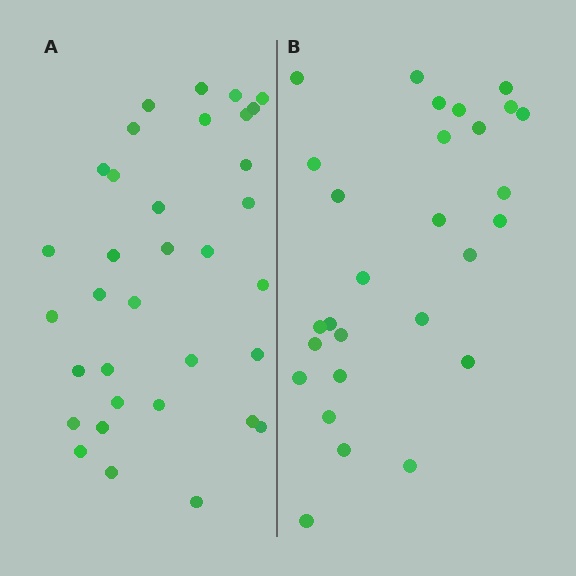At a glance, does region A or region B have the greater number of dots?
Region A (the left region) has more dots.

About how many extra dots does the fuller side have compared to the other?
Region A has about 6 more dots than region B.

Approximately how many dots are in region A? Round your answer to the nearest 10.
About 30 dots. (The exact count is 34, which rounds to 30.)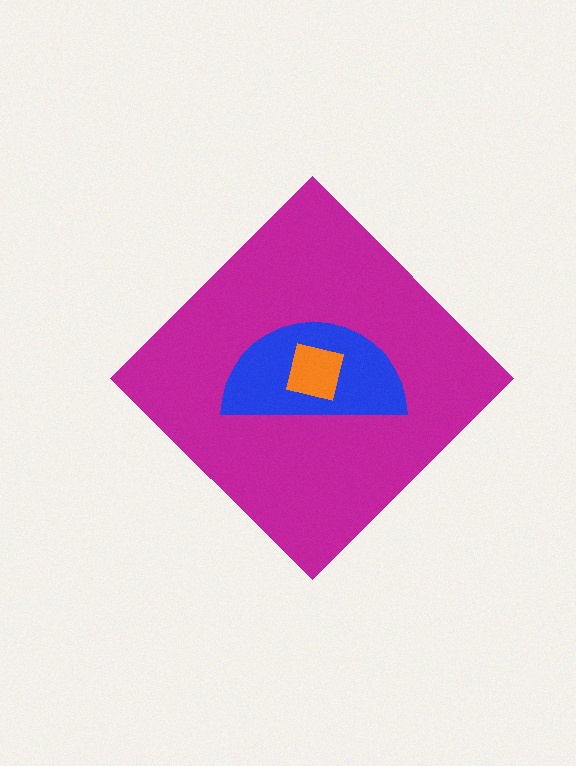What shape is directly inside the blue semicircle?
The orange square.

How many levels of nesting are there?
3.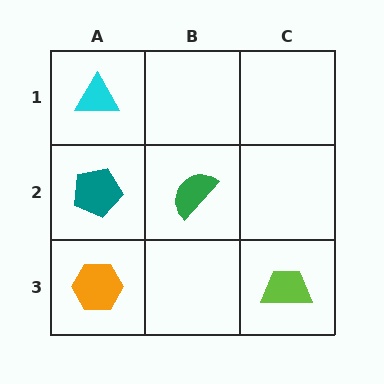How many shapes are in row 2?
2 shapes.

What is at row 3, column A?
An orange hexagon.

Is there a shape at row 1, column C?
No, that cell is empty.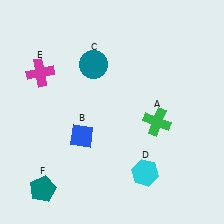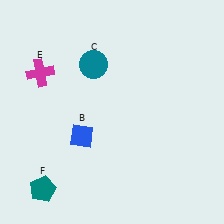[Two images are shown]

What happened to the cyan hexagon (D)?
The cyan hexagon (D) was removed in Image 2. It was in the bottom-right area of Image 1.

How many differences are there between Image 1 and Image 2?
There are 2 differences between the two images.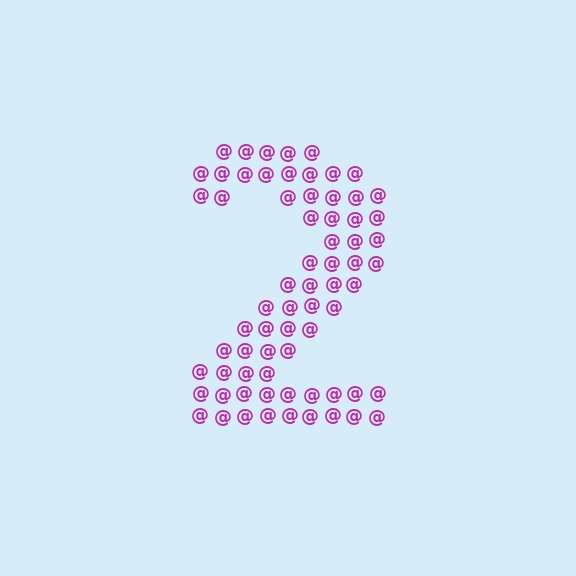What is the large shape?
The large shape is the digit 2.